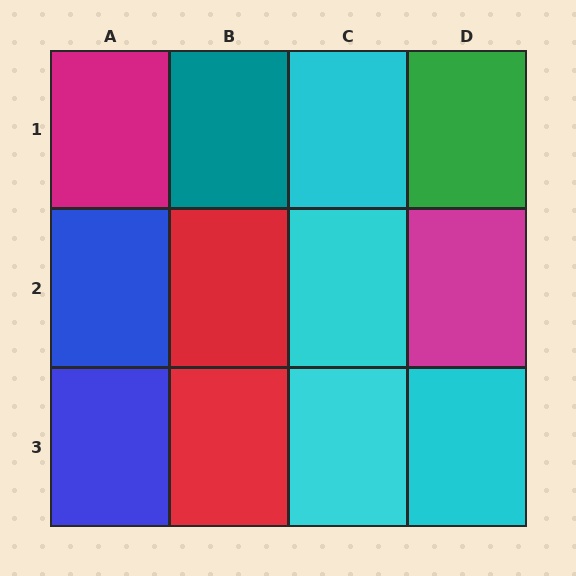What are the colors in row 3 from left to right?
Blue, red, cyan, cyan.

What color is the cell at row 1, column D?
Green.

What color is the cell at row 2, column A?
Blue.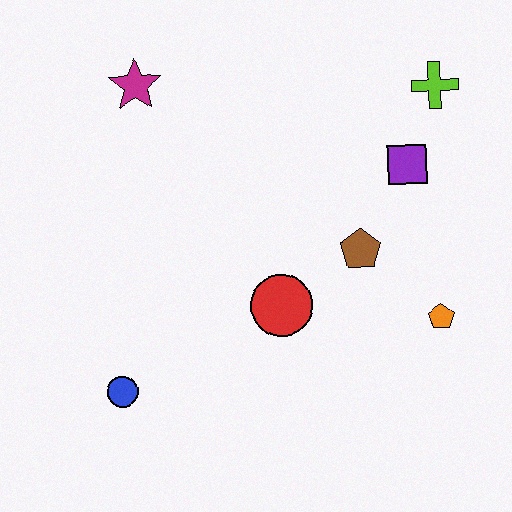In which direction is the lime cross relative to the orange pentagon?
The lime cross is above the orange pentagon.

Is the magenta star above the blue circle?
Yes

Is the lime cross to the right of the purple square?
Yes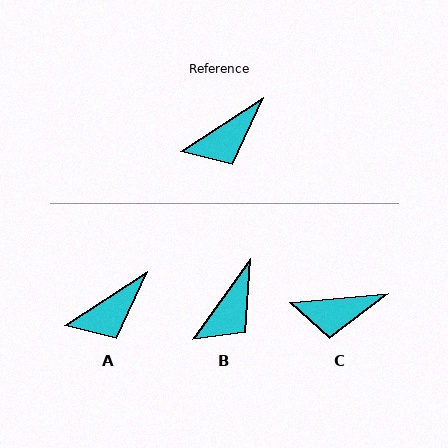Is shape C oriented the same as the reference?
No, it is off by about 28 degrees.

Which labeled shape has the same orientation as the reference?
A.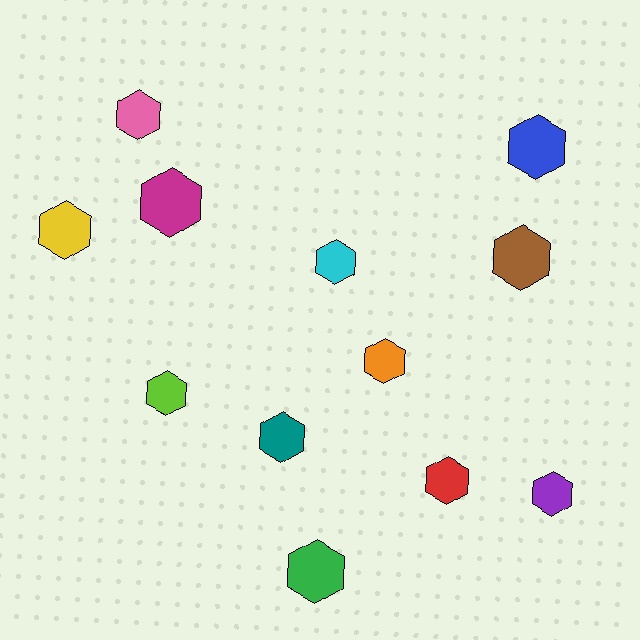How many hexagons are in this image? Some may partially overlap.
There are 12 hexagons.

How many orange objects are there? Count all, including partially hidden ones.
There is 1 orange object.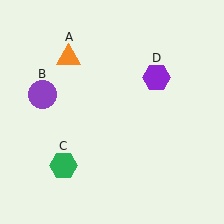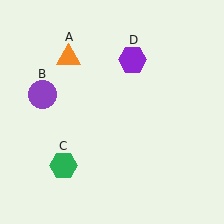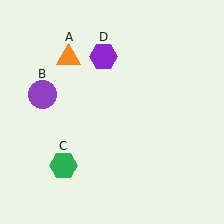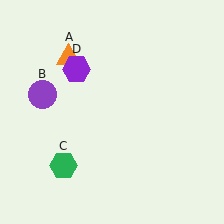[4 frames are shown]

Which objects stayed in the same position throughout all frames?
Orange triangle (object A) and purple circle (object B) and green hexagon (object C) remained stationary.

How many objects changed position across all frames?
1 object changed position: purple hexagon (object D).